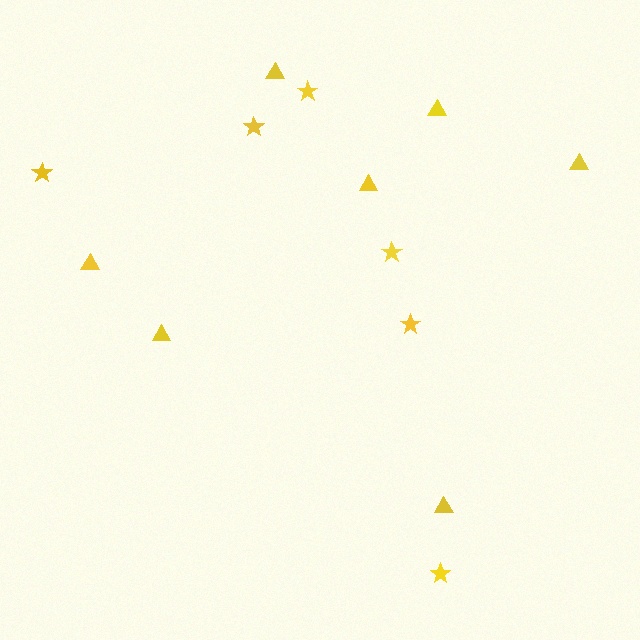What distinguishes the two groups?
There are 2 groups: one group of stars (6) and one group of triangles (7).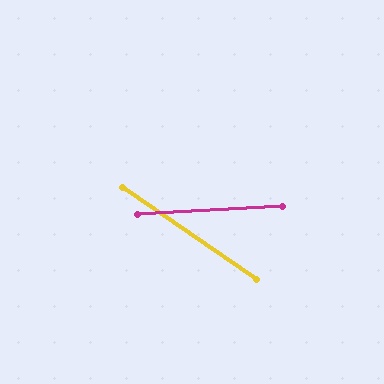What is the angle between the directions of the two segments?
Approximately 38 degrees.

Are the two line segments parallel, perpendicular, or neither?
Neither parallel nor perpendicular — they differ by about 38°.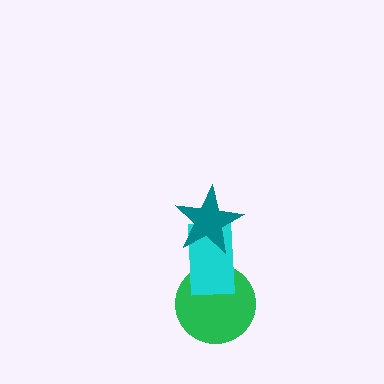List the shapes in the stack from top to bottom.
From top to bottom: the teal star, the cyan rectangle, the green circle.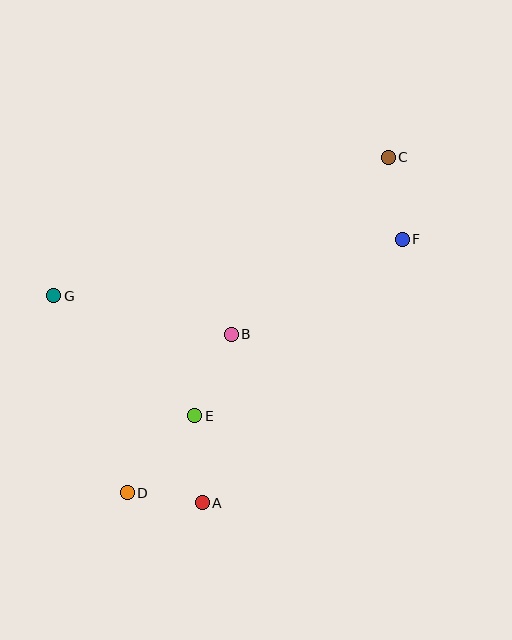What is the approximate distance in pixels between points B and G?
The distance between B and G is approximately 182 pixels.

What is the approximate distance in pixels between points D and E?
The distance between D and E is approximately 103 pixels.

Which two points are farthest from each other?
Points C and D are farthest from each other.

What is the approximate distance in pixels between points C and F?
The distance between C and F is approximately 83 pixels.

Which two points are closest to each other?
Points A and D are closest to each other.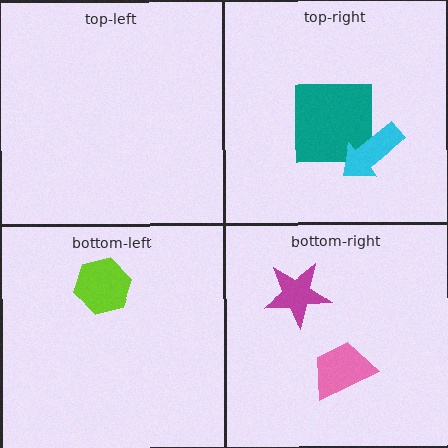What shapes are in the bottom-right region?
The magenta star, the pink trapezoid.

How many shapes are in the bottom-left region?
1.